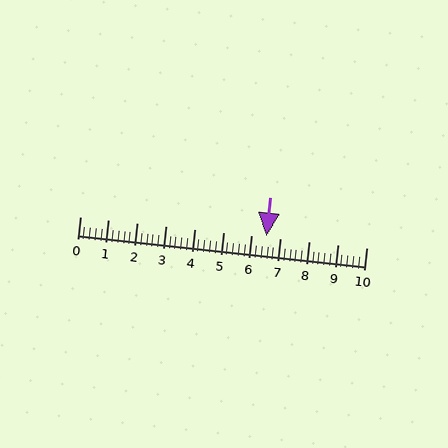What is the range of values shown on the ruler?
The ruler shows values from 0 to 10.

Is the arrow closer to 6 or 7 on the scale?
The arrow is closer to 7.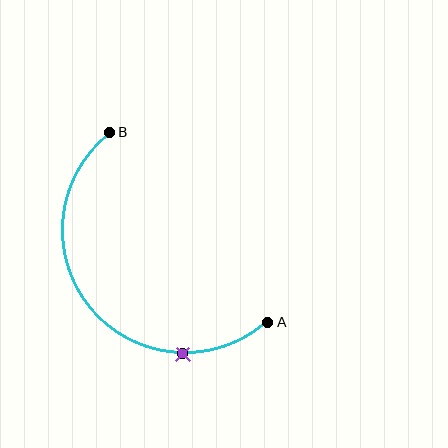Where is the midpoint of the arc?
The arc midpoint is the point on the curve farthest from the straight line joining A and B. It sits below and to the left of that line.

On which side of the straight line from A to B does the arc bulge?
The arc bulges below and to the left of the straight line connecting A and B.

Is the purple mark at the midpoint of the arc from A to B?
No. The purple mark lies on the arc but is closer to endpoint A. The arc midpoint would be at the point on the curve equidistant along the arc from both A and B.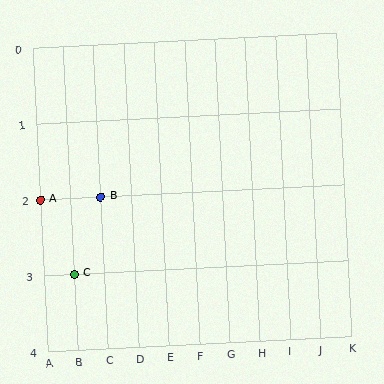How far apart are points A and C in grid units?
Points A and C are 1 column and 1 row apart (about 1.4 grid units diagonally).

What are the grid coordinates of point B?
Point B is at grid coordinates (C, 2).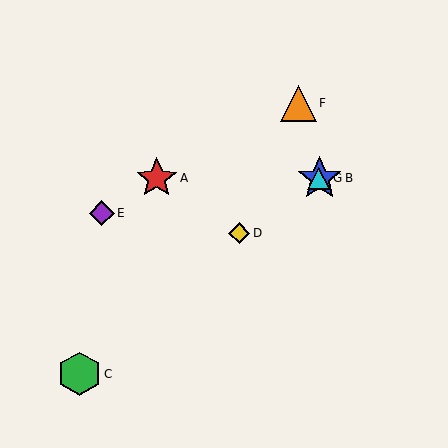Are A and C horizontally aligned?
No, A is at y≈178 and C is at y≈374.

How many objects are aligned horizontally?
3 objects (A, B, G) are aligned horizontally.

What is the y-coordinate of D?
Object D is at y≈233.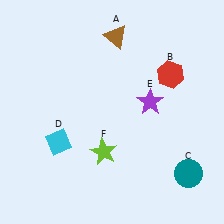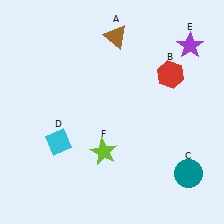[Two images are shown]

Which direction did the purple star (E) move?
The purple star (E) moved up.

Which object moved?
The purple star (E) moved up.